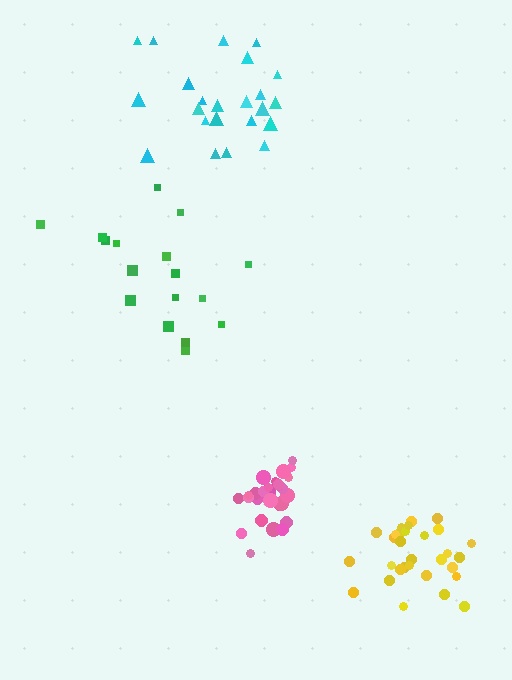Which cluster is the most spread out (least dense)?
Green.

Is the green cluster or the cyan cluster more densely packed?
Cyan.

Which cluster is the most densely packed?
Pink.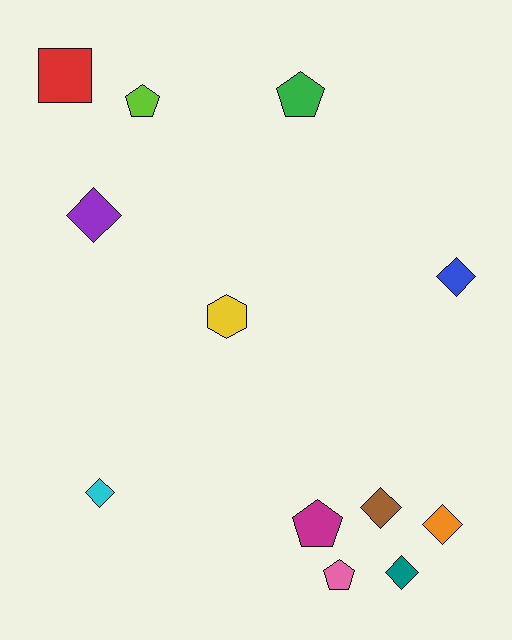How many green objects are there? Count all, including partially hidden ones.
There is 1 green object.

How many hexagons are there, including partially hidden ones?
There is 1 hexagon.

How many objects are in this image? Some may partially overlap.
There are 12 objects.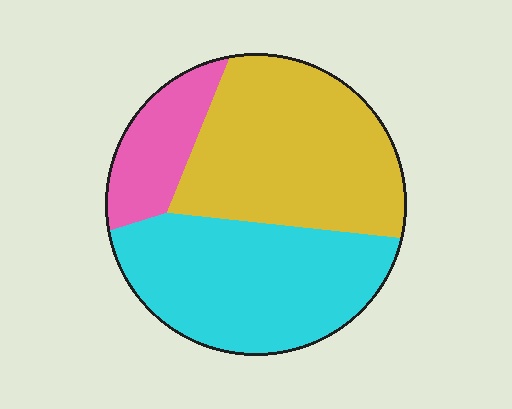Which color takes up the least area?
Pink, at roughly 15%.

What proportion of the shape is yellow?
Yellow covers 44% of the shape.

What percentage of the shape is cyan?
Cyan covers about 40% of the shape.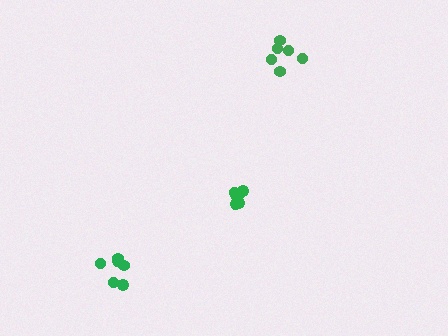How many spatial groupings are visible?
There are 3 spatial groupings.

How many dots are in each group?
Group 1: 6 dots, Group 2: 6 dots, Group 3: 6 dots (18 total).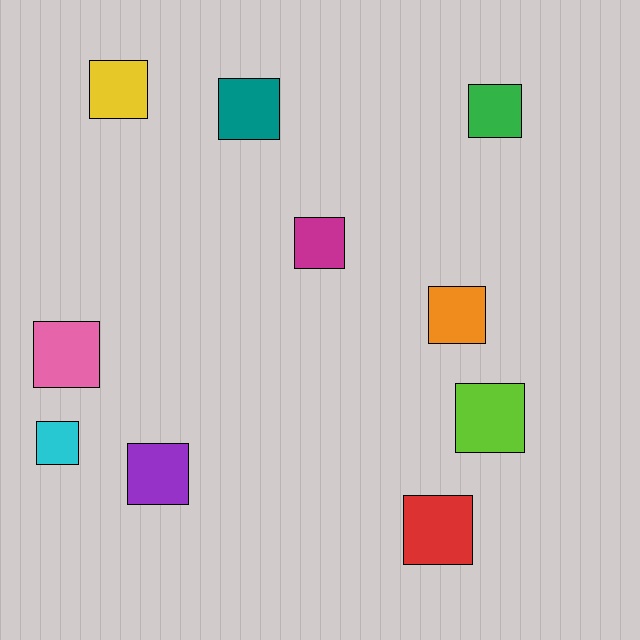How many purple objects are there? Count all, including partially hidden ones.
There is 1 purple object.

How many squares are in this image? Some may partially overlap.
There are 10 squares.